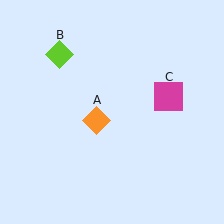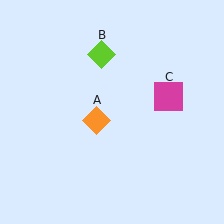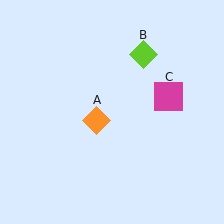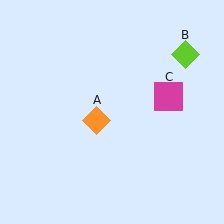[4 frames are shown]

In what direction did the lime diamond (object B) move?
The lime diamond (object B) moved right.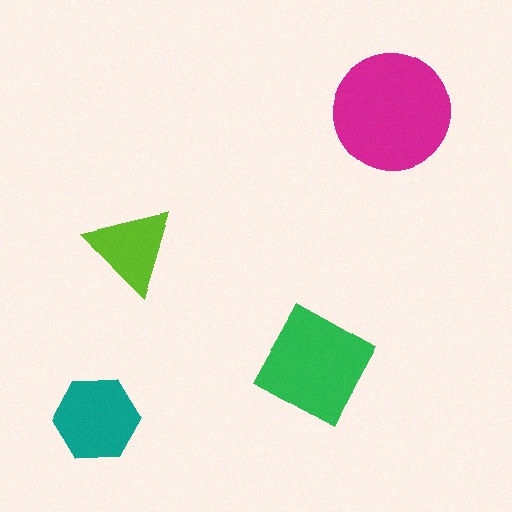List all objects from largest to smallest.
The magenta circle, the green diamond, the teal hexagon, the lime triangle.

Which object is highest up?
The magenta circle is topmost.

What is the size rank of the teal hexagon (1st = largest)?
3rd.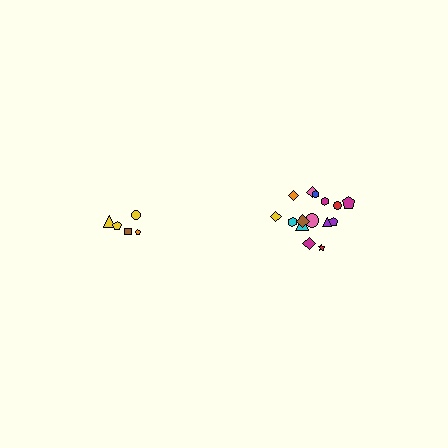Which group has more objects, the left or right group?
The right group.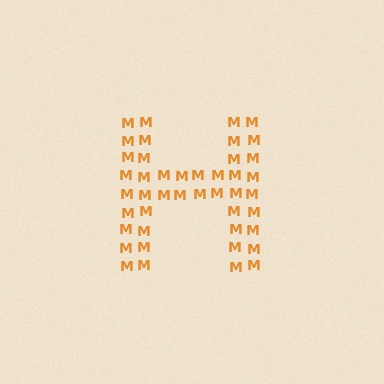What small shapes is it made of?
It is made of small letter M's.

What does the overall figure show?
The overall figure shows the letter H.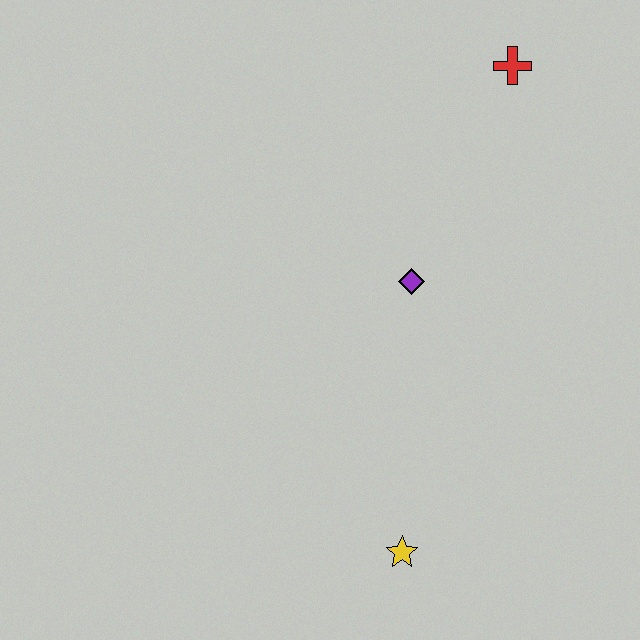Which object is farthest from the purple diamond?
The yellow star is farthest from the purple diamond.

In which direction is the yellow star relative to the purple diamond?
The yellow star is below the purple diamond.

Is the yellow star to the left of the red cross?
Yes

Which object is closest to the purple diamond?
The red cross is closest to the purple diamond.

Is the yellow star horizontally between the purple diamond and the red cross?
No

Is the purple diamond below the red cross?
Yes